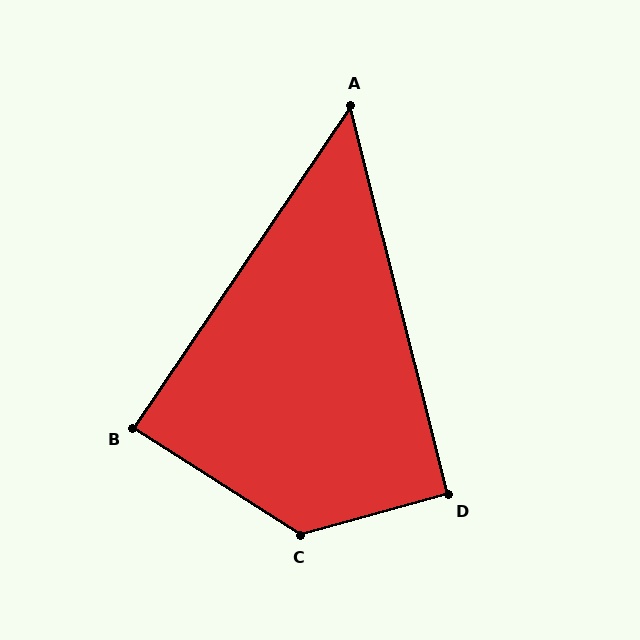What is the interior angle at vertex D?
Approximately 92 degrees (approximately right).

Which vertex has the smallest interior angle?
A, at approximately 48 degrees.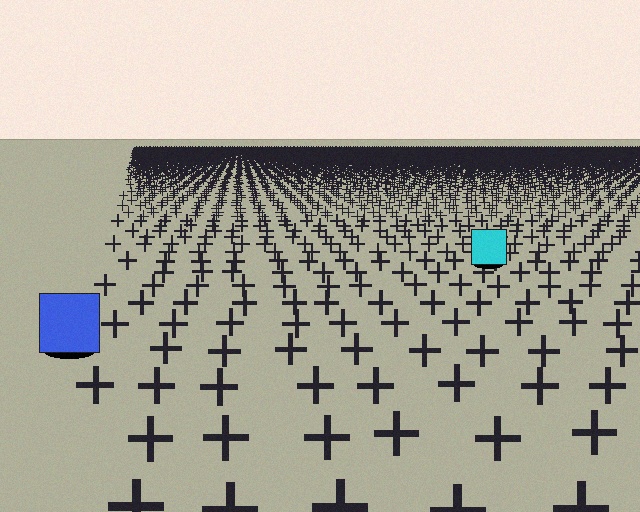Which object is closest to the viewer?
The blue square is closest. The texture marks near it are larger and more spread out.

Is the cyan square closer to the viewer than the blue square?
No. The blue square is closer — you can tell from the texture gradient: the ground texture is coarser near it.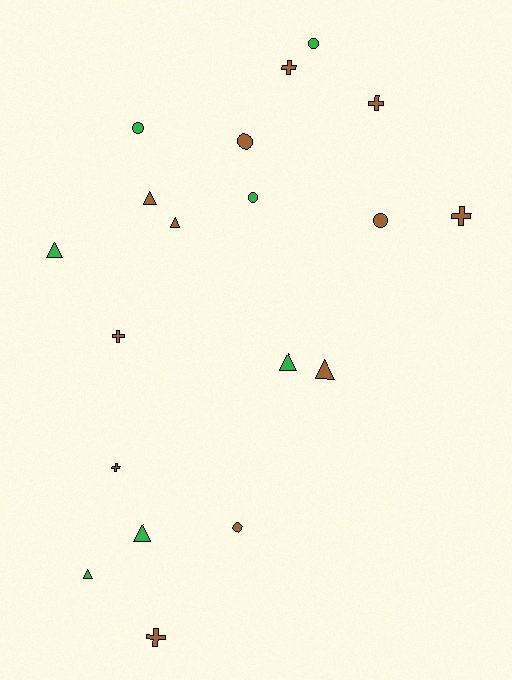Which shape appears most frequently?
Triangle, with 7 objects.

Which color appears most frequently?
Brown, with 12 objects.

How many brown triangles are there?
There are 3 brown triangles.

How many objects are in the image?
There are 19 objects.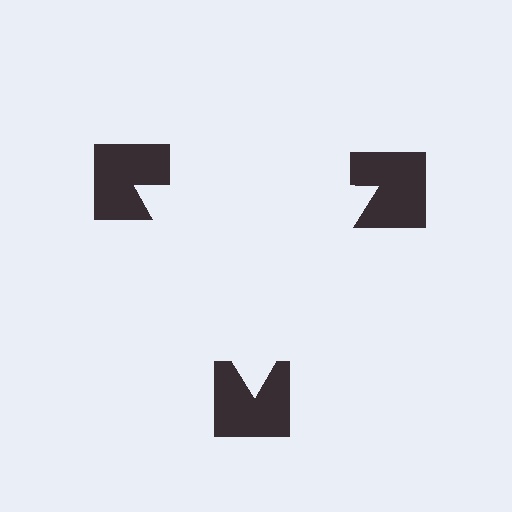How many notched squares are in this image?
There are 3 — one at each vertex of the illusory triangle.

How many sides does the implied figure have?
3 sides.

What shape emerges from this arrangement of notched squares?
An illusory triangle — its edges are inferred from the aligned wedge cuts in the notched squares, not physically drawn.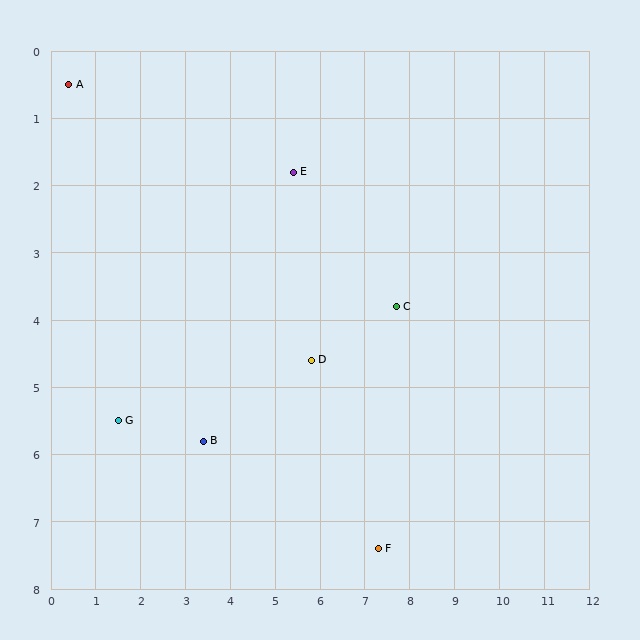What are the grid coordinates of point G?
Point G is at approximately (1.5, 5.5).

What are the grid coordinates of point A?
Point A is at approximately (0.4, 0.5).